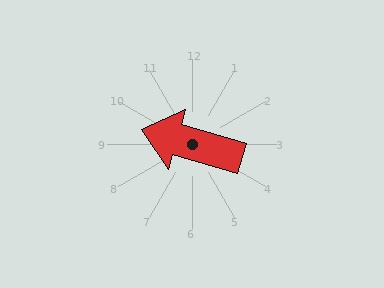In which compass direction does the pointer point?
West.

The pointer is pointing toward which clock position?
Roughly 10 o'clock.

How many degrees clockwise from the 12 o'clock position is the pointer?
Approximately 286 degrees.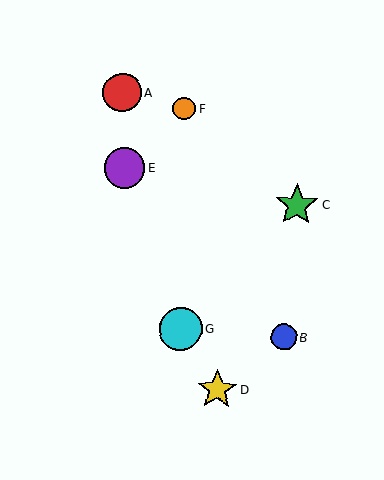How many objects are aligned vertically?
2 objects (F, G) are aligned vertically.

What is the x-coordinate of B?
Object B is at x≈284.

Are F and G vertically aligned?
Yes, both are at x≈184.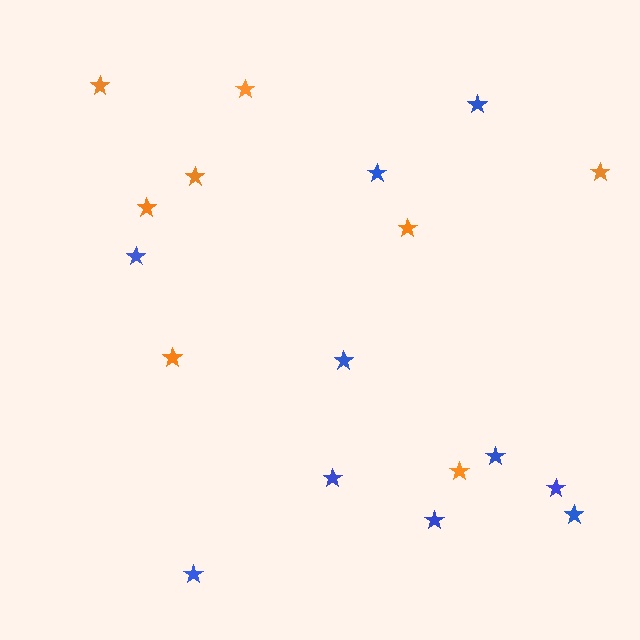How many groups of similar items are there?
There are 2 groups: one group of blue stars (10) and one group of orange stars (8).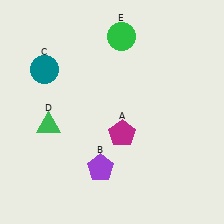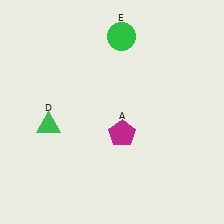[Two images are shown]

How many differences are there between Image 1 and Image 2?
There are 2 differences between the two images.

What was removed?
The purple pentagon (B), the teal circle (C) were removed in Image 2.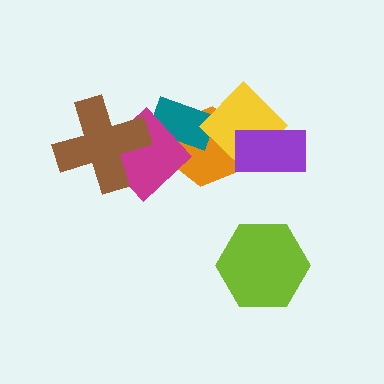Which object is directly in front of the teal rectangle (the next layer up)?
The yellow diamond is directly in front of the teal rectangle.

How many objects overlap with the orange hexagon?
4 objects overlap with the orange hexagon.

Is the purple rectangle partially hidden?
No, no other shape covers it.